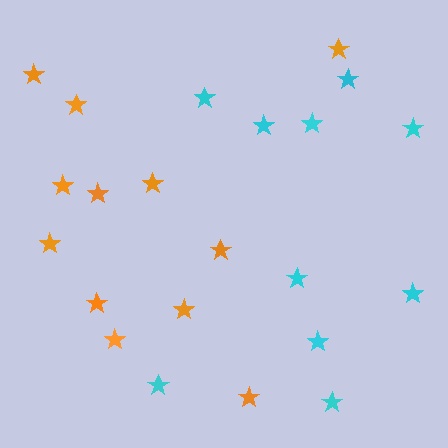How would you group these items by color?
There are 2 groups: one group of orange stars (12) and one group of cyan stars (10).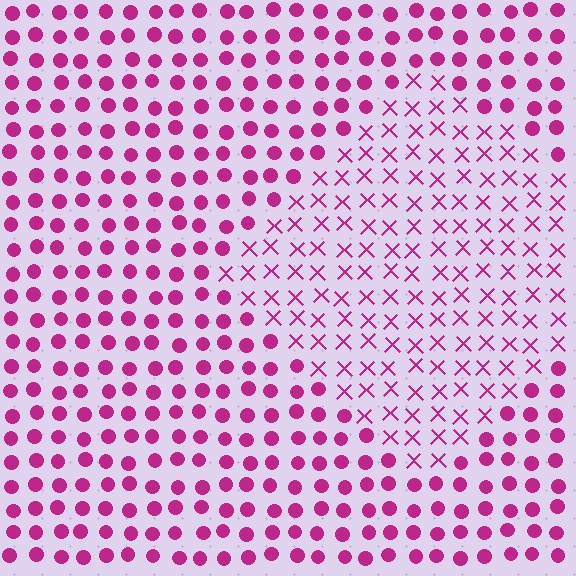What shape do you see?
I see a diamond.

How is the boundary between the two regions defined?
The boundary is defined by a change in element shape: X marks inside vs. circles outside. All elements share the same color and spacing.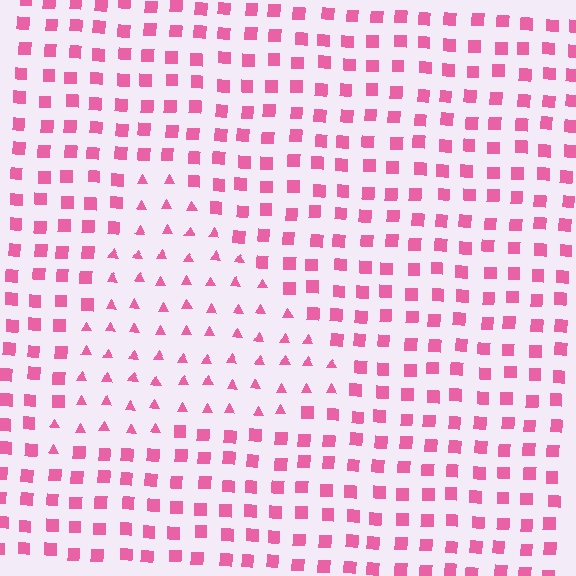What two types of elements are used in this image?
The image uses triangles inside the triangle region and squares outside it.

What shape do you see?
I see a triangle.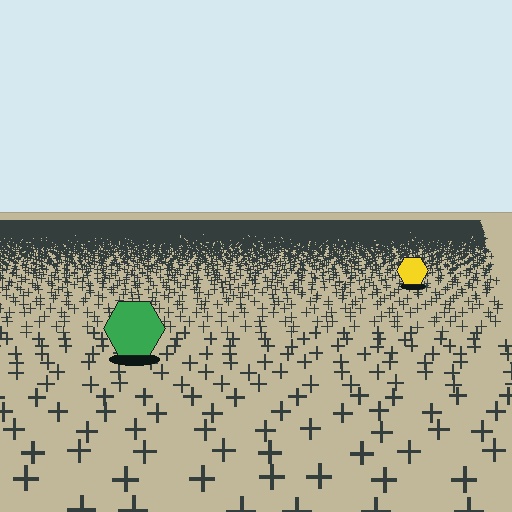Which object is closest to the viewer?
The green hexagon is closest. The texture marks near it are larger and more spread out.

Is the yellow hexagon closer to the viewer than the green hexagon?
No. The green hexagon is closer — you can tell from the texture gradient: the ground texture is coarser near it.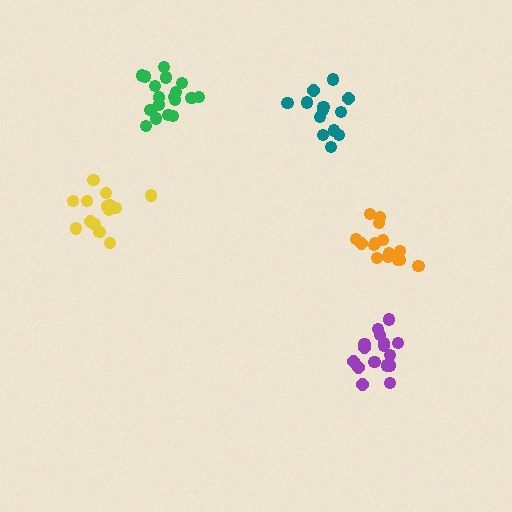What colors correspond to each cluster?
The clusters are colored: yellow, green, purple, teal, orange.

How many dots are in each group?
Group 1: 14 dots, Group 2: 18 dots, Group 3: 16 dots, Group 4: 13 dots, Group 5: 15 dots (76 total).